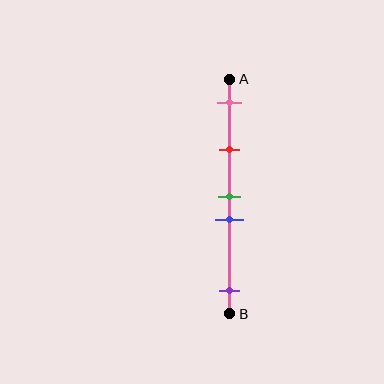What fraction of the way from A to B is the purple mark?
The purple mark is approximately 90% (0.9) of the way from A to B.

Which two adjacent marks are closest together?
The green and blue marks are the closest adjacent pair.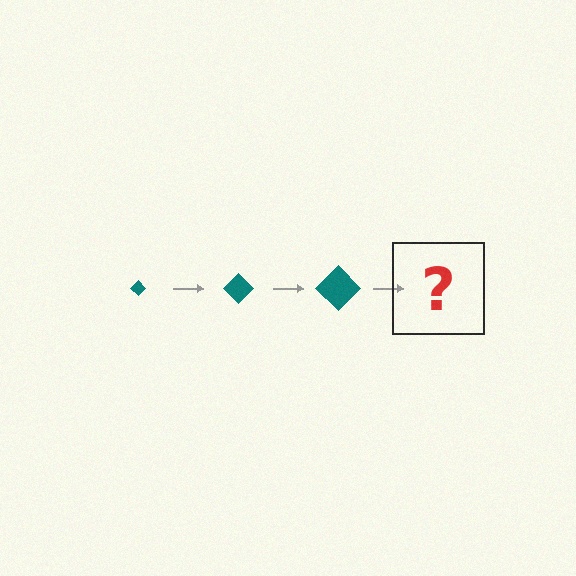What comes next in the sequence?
The next element should be a teal diamond, larger than the previous one.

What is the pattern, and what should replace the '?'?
The pattern is that the diamond gets progressively larger each step. The '?' should be a teal diamond, larger than the previous one.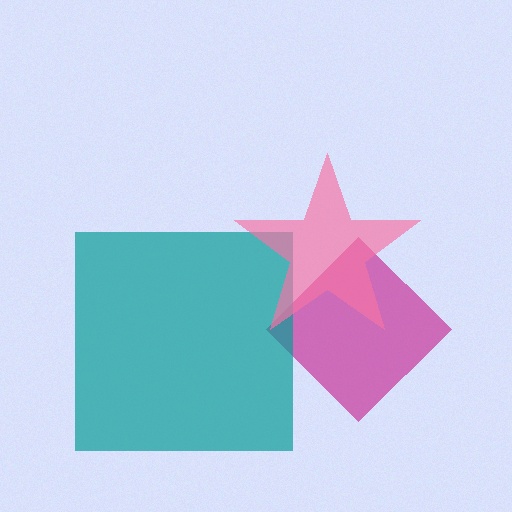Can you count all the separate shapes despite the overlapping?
Yes, there are 3 separate shapes.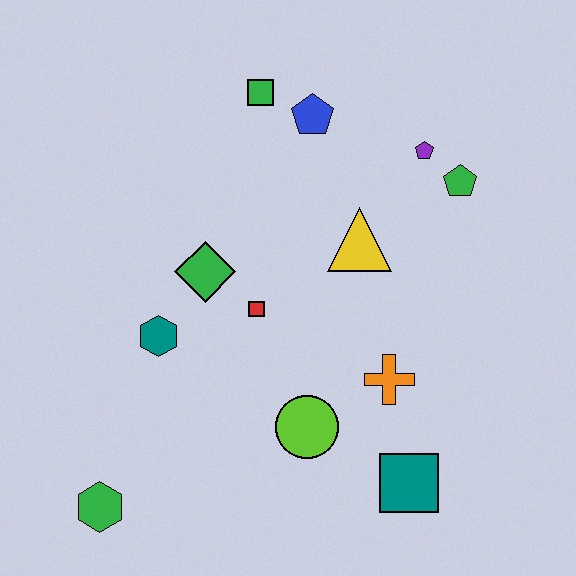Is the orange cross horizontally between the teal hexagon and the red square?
No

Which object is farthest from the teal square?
The green square is farthest from the teal square.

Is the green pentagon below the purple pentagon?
Yes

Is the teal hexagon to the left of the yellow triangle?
Yes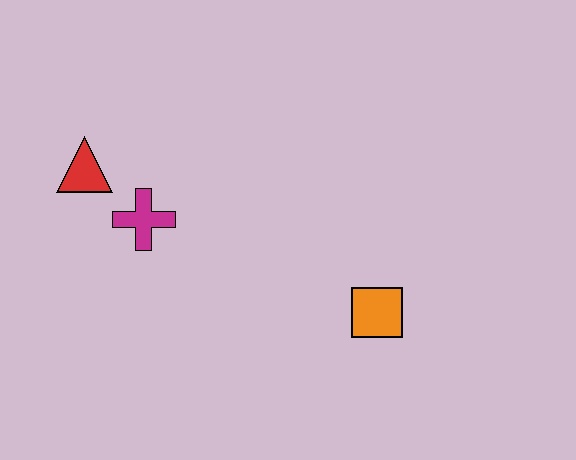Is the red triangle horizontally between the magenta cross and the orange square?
No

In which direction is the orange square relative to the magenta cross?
The orange square is to the right of the magenta cross.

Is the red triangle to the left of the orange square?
Yes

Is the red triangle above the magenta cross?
Yes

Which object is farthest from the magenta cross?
The orange square is farthest from the magenta cross.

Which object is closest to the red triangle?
The magenta cross is closest to the red triangle.